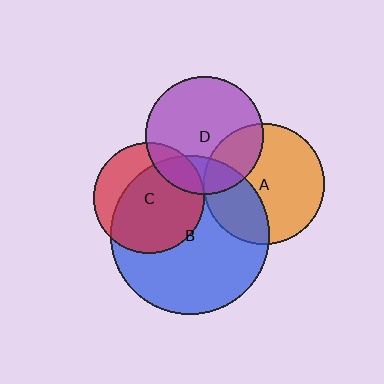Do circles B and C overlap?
Yes.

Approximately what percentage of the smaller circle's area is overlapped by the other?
Approximately 70%.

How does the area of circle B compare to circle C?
Approximately 2.1 times.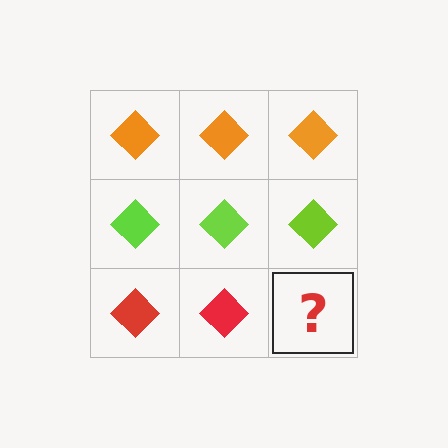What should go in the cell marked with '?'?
The missing cell should contain a red diamond.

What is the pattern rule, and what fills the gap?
The rule is that each row has a consistent color. The gap should be filled with a red diamond.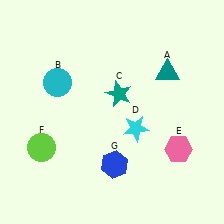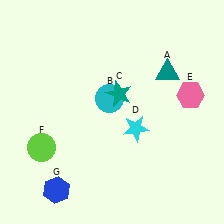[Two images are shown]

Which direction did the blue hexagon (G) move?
The blue hexagon (G) moved left.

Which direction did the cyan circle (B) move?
The cyan circle (B) moved right.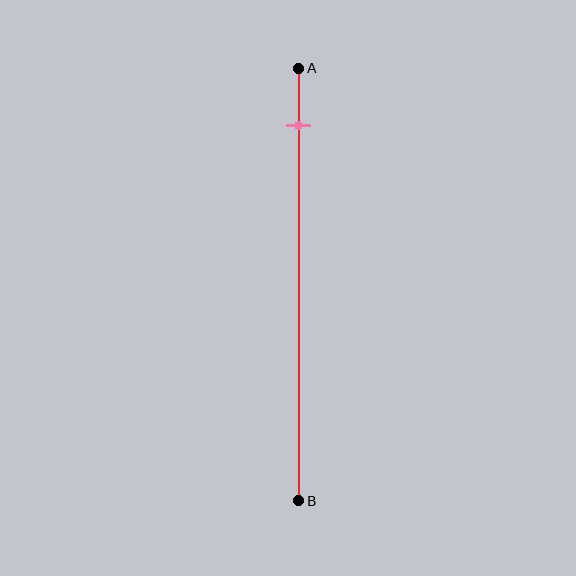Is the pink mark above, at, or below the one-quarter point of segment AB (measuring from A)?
The pink mark is above the one-quarter point of segment AB.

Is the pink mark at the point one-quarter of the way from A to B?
No, the mark is at about 15% from A, not at the 25% one-quarter point.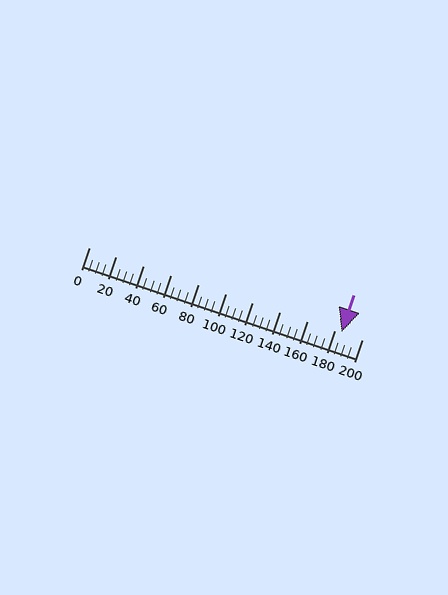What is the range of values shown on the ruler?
The ruler shows values from 0 to 200.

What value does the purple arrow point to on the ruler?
The purple arrow points to approximately 185.